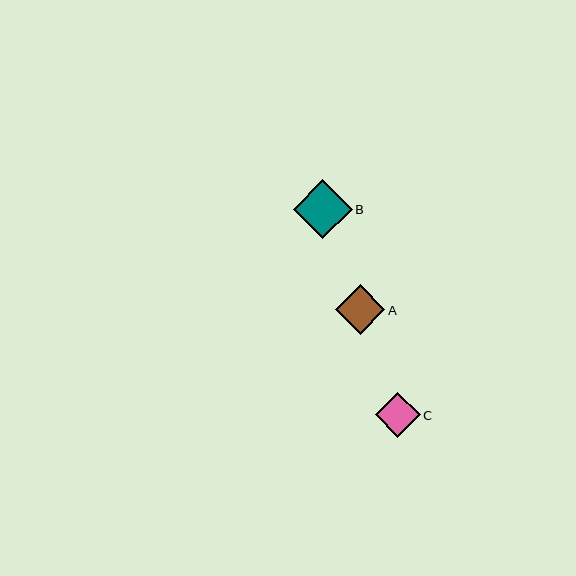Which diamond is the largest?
Diamond B is the largest with a size of approximately 59 pixels.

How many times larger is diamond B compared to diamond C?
Diamond B is approximately 1.3 times the size of diamond C.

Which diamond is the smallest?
Diamond C is the smallest with a size of approximately 45 pixels.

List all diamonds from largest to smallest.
From largest to smallest: B, A, C.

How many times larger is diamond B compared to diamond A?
Diamond B is approximately 1.2 times the size of diamond A.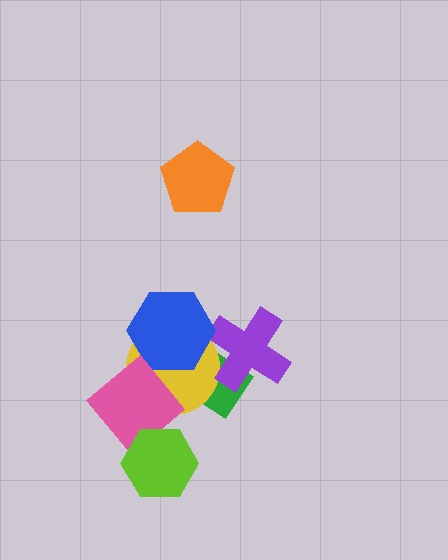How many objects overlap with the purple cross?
2 objects overlap with the purple cross.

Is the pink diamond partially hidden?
Yes, it is partially covered by another shape.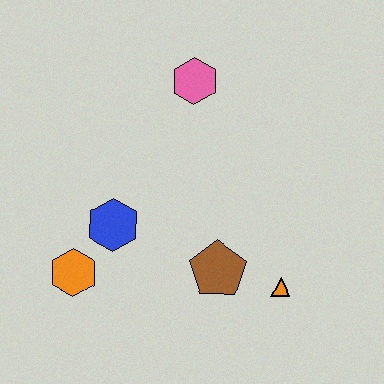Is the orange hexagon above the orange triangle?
Yes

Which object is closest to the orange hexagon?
The blue hexagon is closest to the orange hexagon.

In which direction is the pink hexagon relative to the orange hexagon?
The pink hexagon is above the orange hexagon.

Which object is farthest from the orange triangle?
The pink hexagon is farthest from the orange triangle.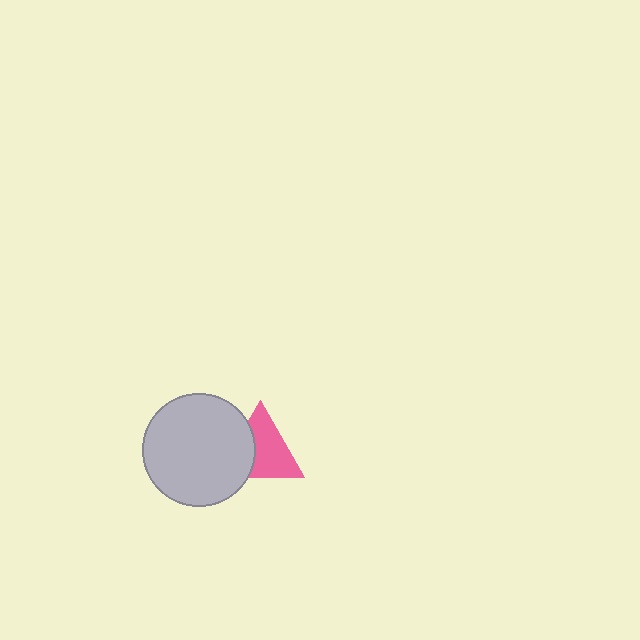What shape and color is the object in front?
The object in front is a light gray circle.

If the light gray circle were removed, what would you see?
You would see the complete pink triangle.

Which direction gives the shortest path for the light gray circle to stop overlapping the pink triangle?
Moving left gives the shortest separation.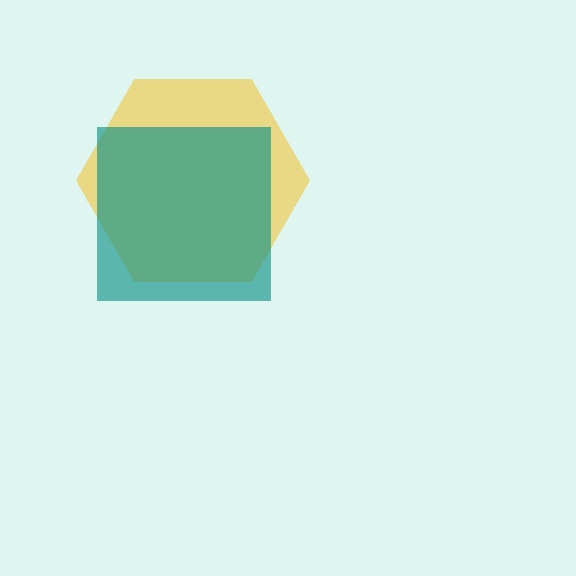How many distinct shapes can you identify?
There are 2 distinct shapes: a yellow hexagon, a teal square.